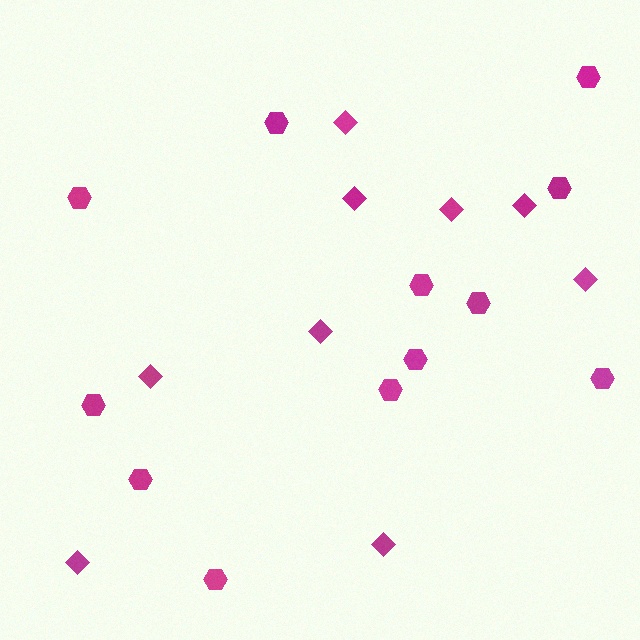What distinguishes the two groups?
There are 2 groups: one group of diamonds (9) and one group of hexagons (12).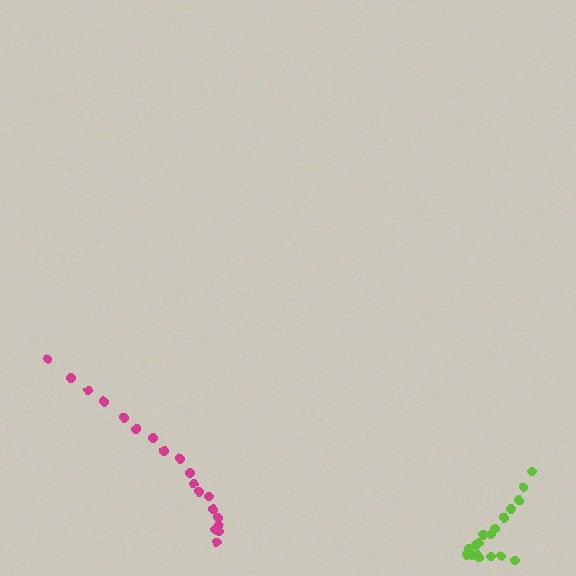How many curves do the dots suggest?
There are 2 distinct paths.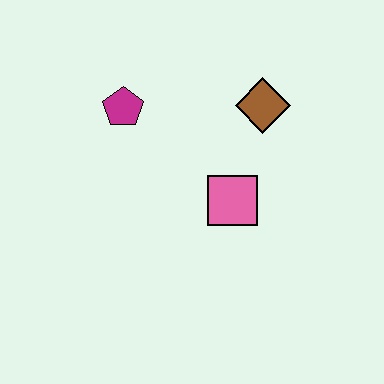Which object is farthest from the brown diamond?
The magenta pentagon is farthest from the brown diamond.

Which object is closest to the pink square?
The brown diamond is closest to the pink square.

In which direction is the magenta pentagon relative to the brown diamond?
The magenta pentagon is to the left of the brown diamond.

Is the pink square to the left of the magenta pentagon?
No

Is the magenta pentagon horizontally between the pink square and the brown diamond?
No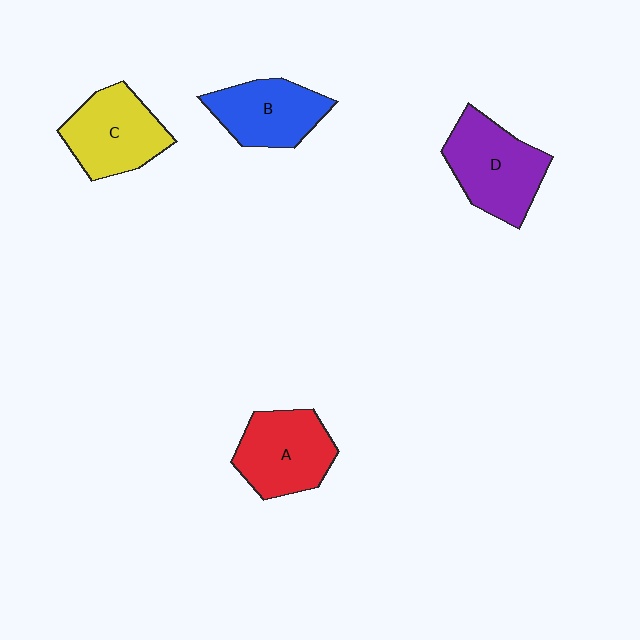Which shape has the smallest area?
Shape B (blue).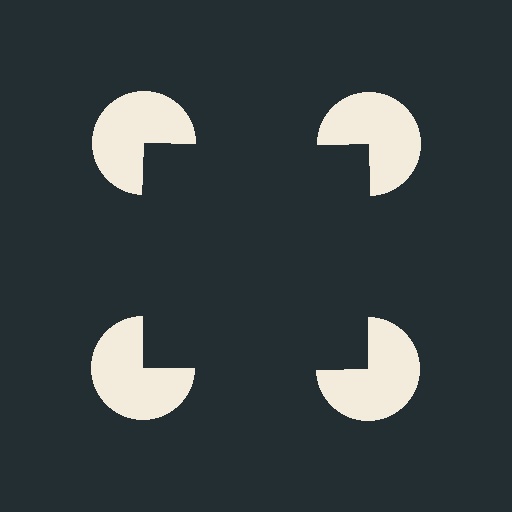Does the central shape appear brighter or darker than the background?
It typically appears slightly darker than the background, even though no actual brightness change is drawn.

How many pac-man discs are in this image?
There are 4 — one at each vertex of the illusory square.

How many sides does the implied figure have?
4 sides.